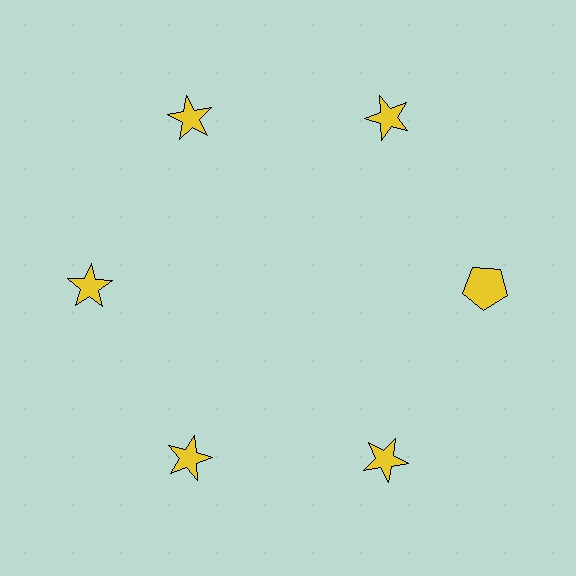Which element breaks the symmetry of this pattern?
The yellow pentagon at roughly the 3 o'clock position breaks the symmetry. All other shapes are yellow stars.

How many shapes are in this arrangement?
There are 6 shapes arranged in a ring pattern.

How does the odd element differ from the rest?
It has a different shape: pentagon instead of star.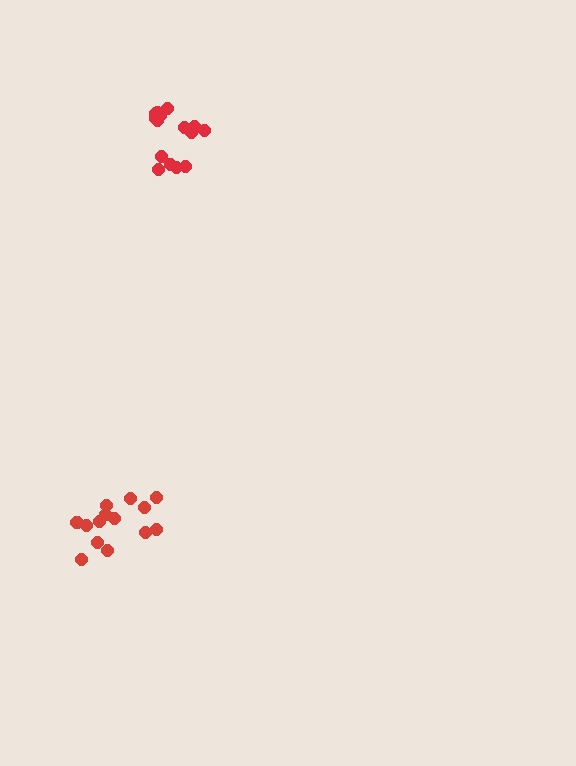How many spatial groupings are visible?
There are 2 spatial groupings.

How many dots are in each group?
Group 1: 15 dots, Group 2: 14 dots (29 total).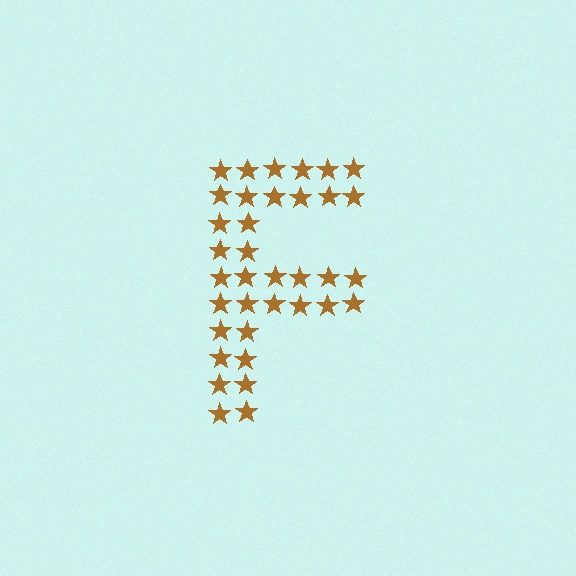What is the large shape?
The large shape is the letter F.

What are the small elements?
The small elements are stars.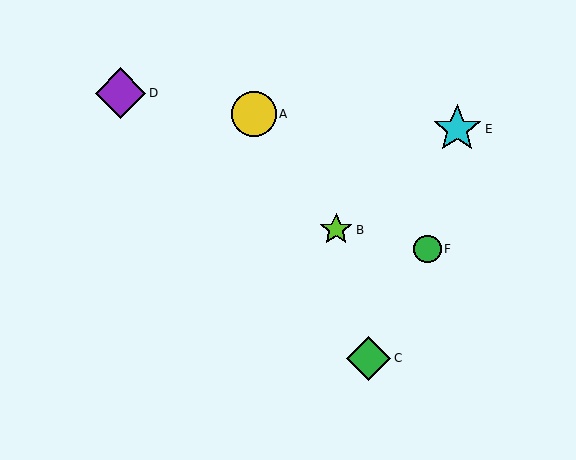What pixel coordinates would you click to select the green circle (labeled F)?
Click at (428, 249) to select the green circle F.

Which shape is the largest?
The purple diamond (labeled D) is the largest.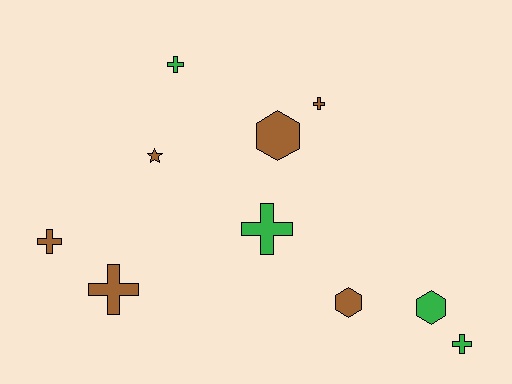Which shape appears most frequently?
Cross, with 6 objects.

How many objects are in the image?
There are 10 objects.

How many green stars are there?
There are no green stars.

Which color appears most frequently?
Brown, with 6 objects.